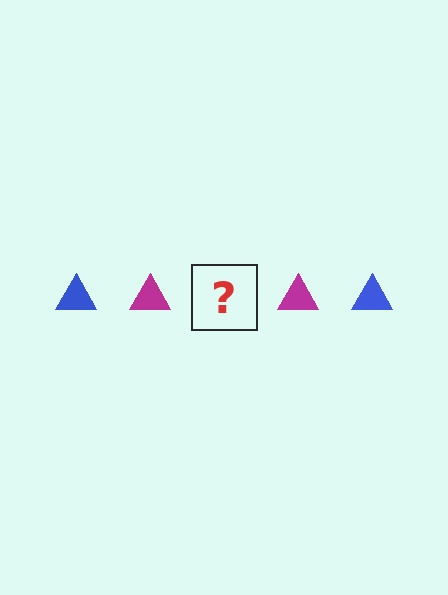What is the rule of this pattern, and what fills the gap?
The rule is that the pattern cycles through blue, magenta triangles. The gap should be filled with a blue triangle.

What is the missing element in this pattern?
The missing element is a blue triangle.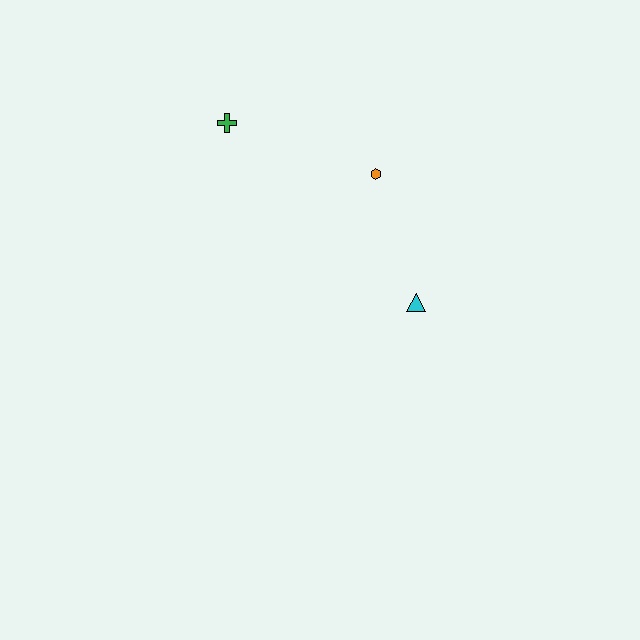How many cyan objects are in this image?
There is 1 cyan object.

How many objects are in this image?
There are 3 objects.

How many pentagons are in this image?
There are no pentagons.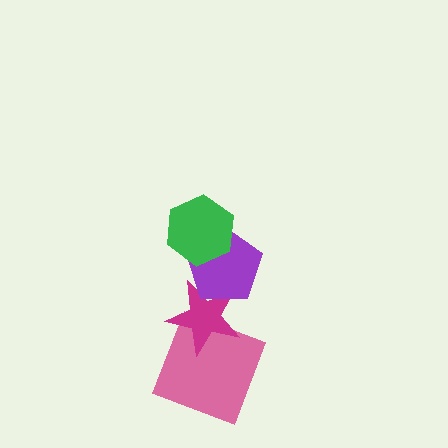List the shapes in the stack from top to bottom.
From top to bottom: the green hexagon, the purple pentagon, the magenta star, the pink square.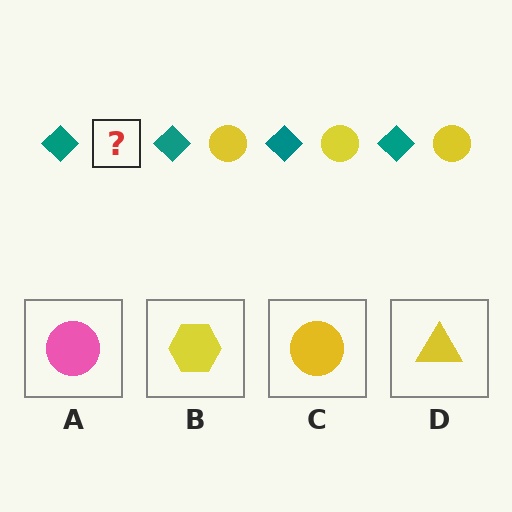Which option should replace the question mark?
Option C.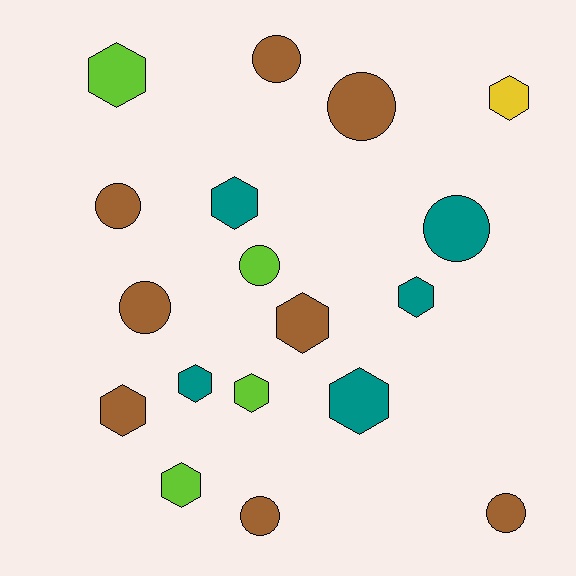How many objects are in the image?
There are 18 objects.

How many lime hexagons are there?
There are 3 lime hexagons.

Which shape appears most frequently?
Hexagon, with 10 objects.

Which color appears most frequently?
Brown, with 8 objects.